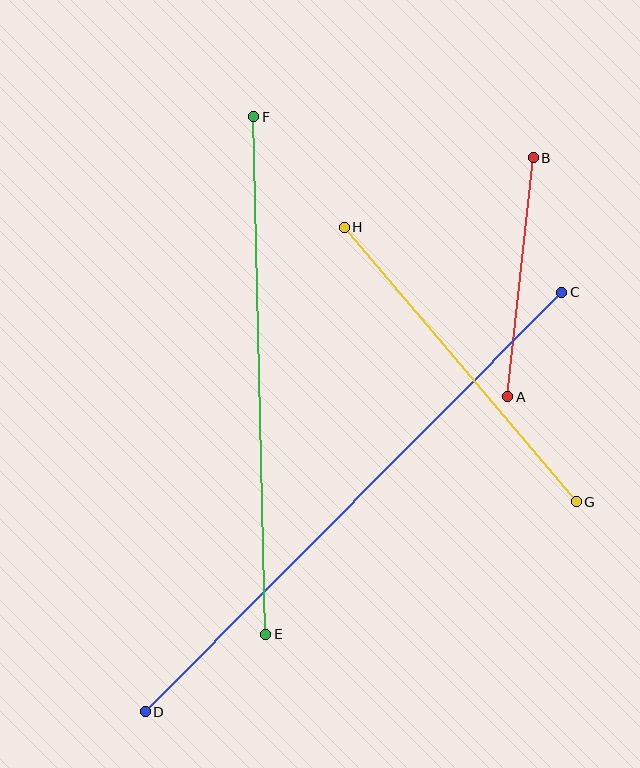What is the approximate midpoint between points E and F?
The midpoint is at approximately (260, 376) pixels.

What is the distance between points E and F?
The distance is approximately 517 pixels.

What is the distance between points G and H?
The distance is approximately 359 pixels.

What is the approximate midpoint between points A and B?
The midpoint is at approximately (521, 277) pixels.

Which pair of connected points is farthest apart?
Points C and D are farthest apart.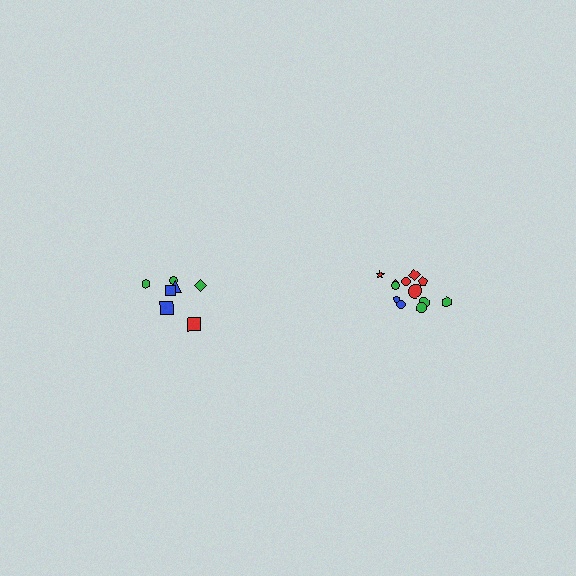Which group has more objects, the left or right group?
The right group.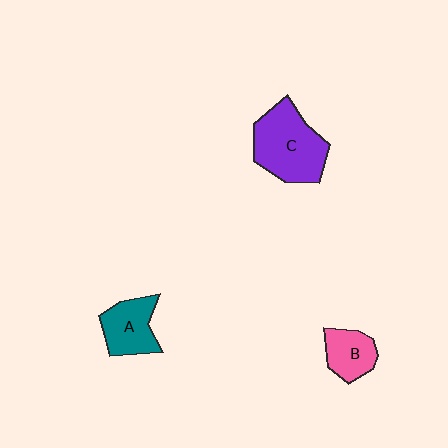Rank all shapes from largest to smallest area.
From largest to smallest: C (purple), A (teal), B (pink).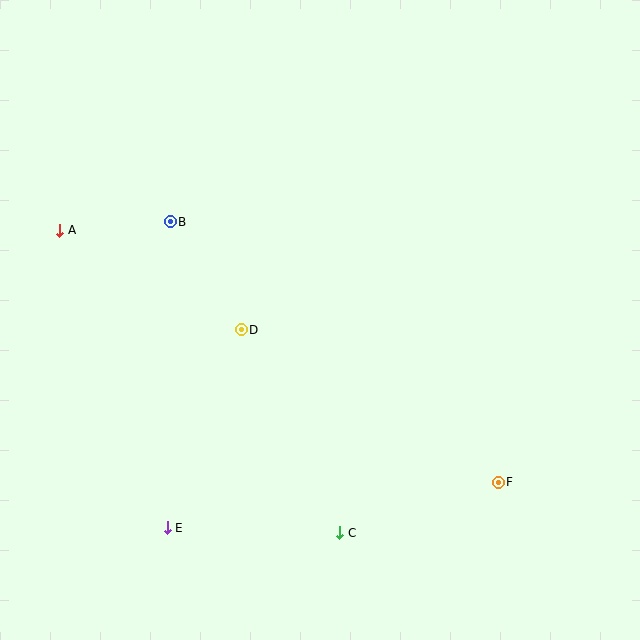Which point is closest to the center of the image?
Point D at (241, 330) is closest to the center.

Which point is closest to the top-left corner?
Point A is closest to the top-left corner.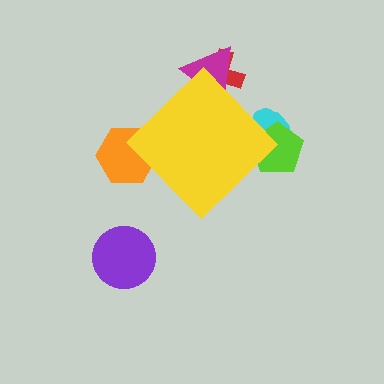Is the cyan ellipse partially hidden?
Yes, the cyan ellipse is partially hidden behind the yellow diamond.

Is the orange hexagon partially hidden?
Yes, the orange hexagon is partially hidden behind the yellow diamond.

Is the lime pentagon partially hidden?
Yes, the lime pentagon is partially hidden behind the yellow diamond.